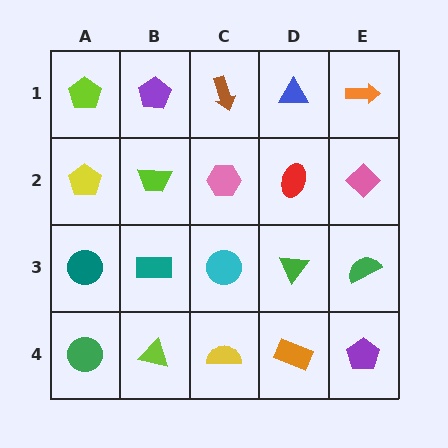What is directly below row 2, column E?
A green semicircle.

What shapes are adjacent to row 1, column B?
A lime trapezoid (row 2, column B), a lime pentagon (row 1, column A), a brown arrow (row 1, column C).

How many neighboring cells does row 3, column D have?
4.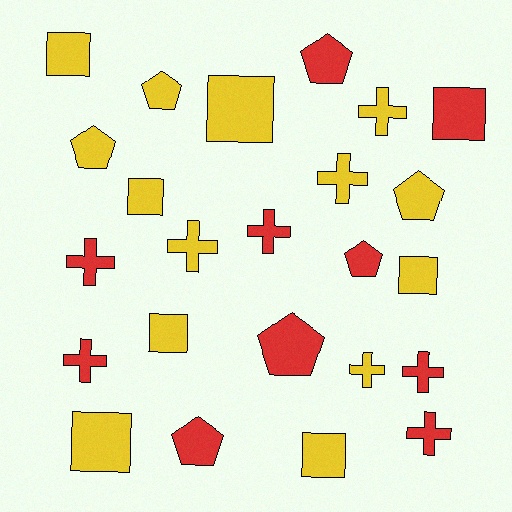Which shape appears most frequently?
Cross, with 9 objects.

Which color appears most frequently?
Yellow, with 14 objects.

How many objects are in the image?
There are 24 objects.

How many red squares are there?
There is 1 red square.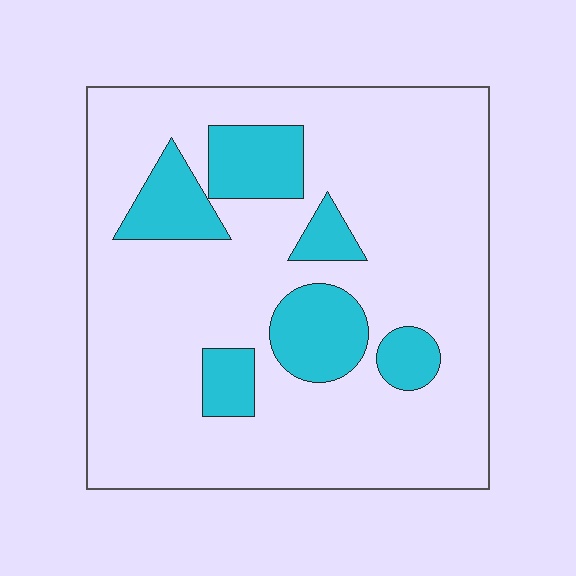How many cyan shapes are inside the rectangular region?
6.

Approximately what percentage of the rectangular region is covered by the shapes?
Approximately 20%.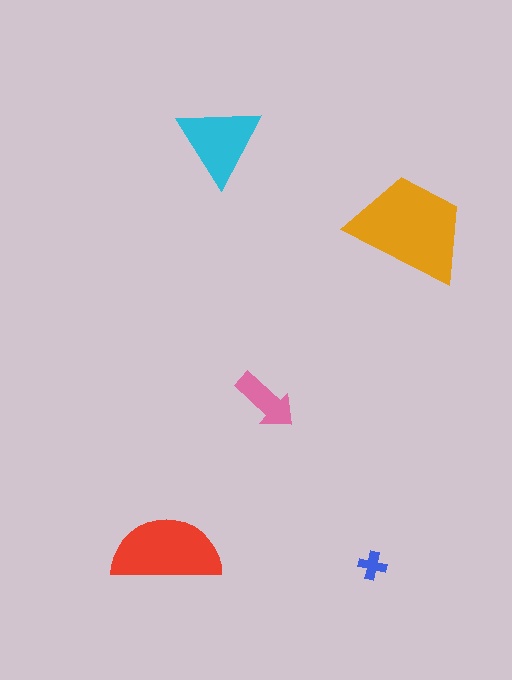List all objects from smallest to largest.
The blue cross, the pink arrow, the cyan triangle, the red semicircle, the orange trapezoid.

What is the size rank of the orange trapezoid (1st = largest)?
1st.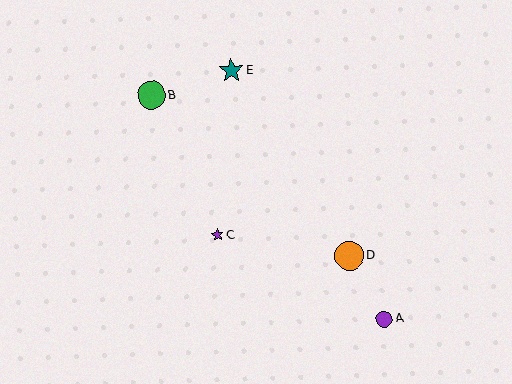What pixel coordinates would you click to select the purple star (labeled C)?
Click at (218, 235) to select the purple star C.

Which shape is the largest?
The orange circle (labeled D) is the largest.